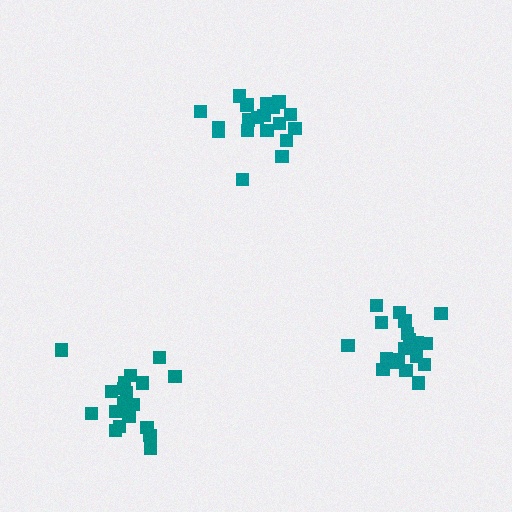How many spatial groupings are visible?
There are 3 spatial groupings.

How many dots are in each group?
Group 1: 19 dots, Group 2: 21 dots, Group 3: 19 dots (59 total).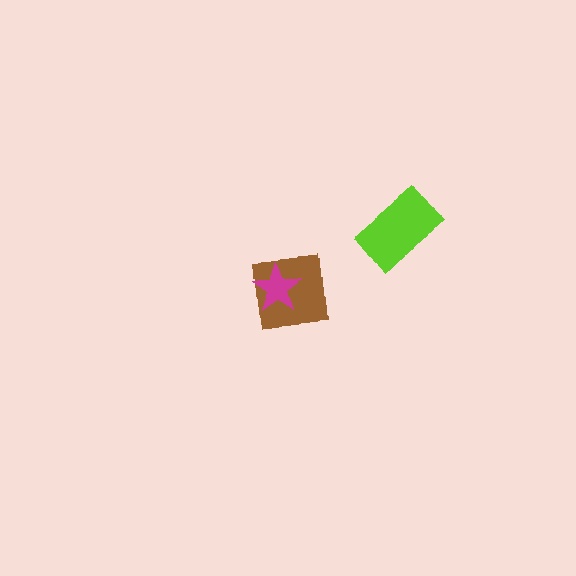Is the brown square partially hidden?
Yes, it is partially covered by another shape.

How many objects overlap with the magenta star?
1 object overlaps with the magenta star.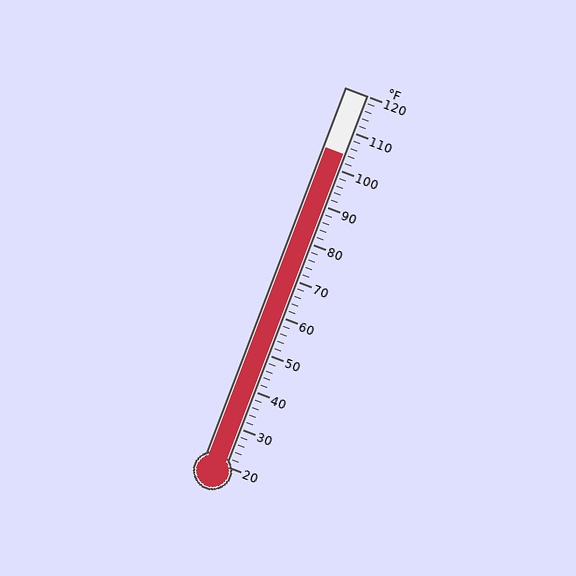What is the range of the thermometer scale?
The thermometer scale ranges from 20°F to 120°F.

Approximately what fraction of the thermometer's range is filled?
The thermometer is filled to approximately 85% of its range.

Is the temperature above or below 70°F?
The temperature is above 70°F.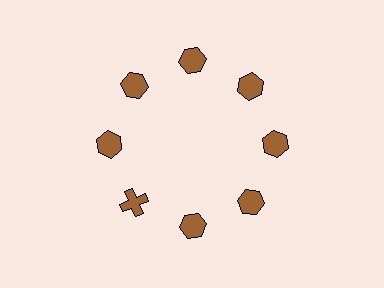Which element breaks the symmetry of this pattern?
The brown cross at roughly the 8 o'clock position breaks the symmetry. All other shapes are brown hexagons.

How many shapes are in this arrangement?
There are 8 shapes arranged in a ring pattern.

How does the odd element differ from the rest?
It has a different shape: cross instead of hexagon.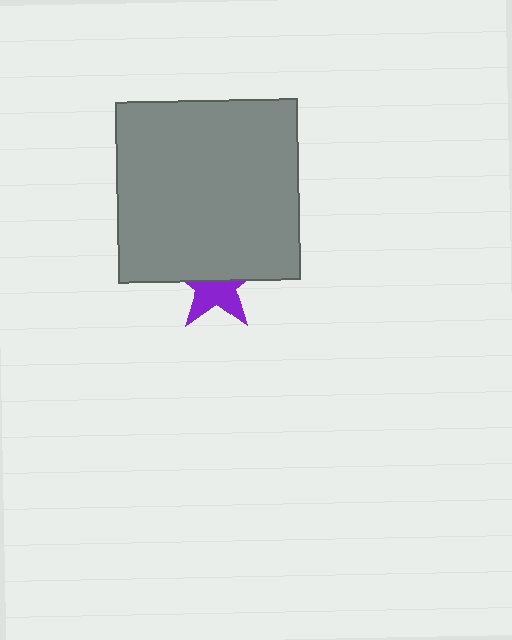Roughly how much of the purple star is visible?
About half of it is visible (roughly 47%).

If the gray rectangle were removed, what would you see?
You would see the complete purple star.